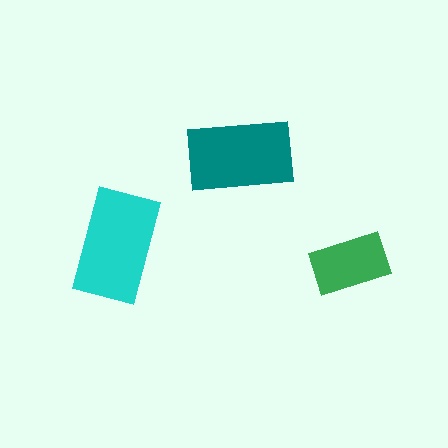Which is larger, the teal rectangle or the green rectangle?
The teal one.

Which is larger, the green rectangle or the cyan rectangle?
The cyan one.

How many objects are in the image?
There are 3 objects in the image.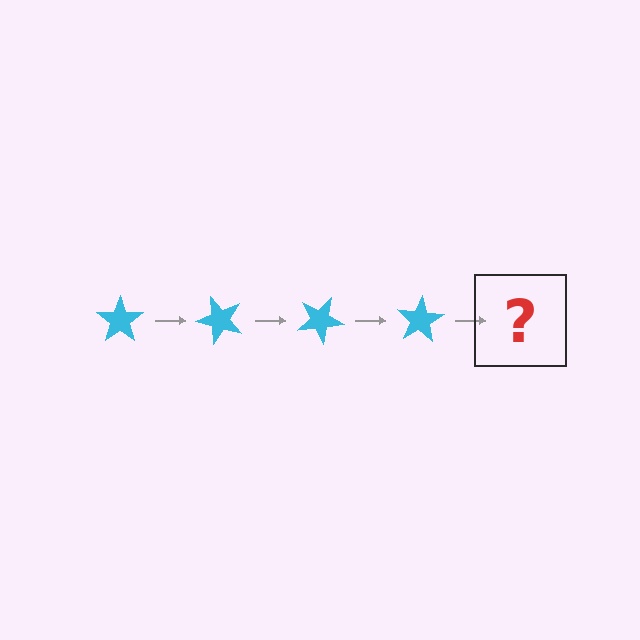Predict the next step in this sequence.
The next step is a cyan star rotated 200 degrees.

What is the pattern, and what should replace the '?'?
The pattern is that the star rotates 50 degrees each step. The '?' should be a cyan star rotated 200 degrees.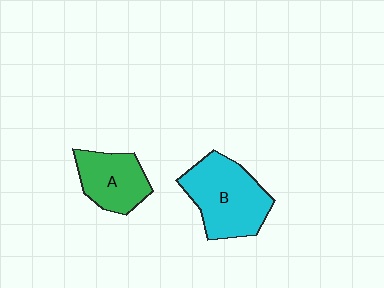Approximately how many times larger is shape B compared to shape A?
Approximately 1.5 times.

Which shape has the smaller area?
Shape A (green).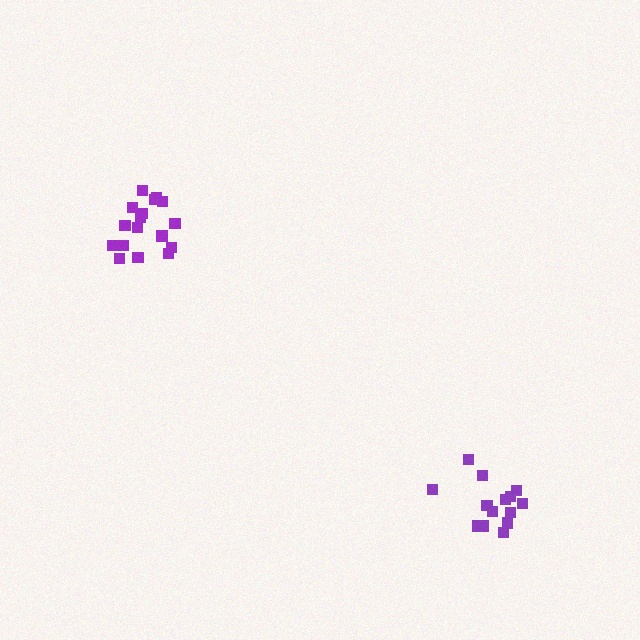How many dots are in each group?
Group 1: 17 dots, Group 2: 15 dots (32 total).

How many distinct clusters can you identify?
There are 2 distinct clusters.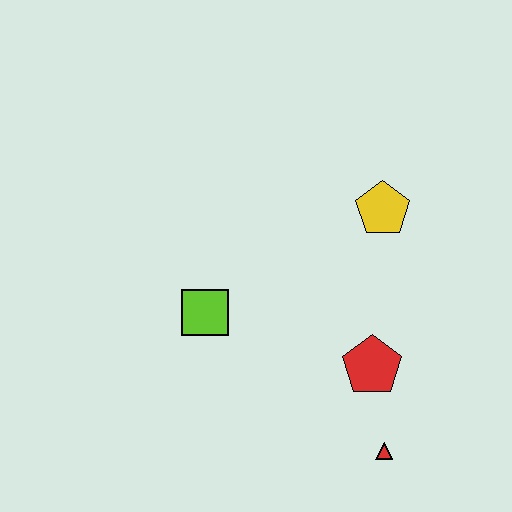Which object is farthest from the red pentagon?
The lime square is farthest from the red pentagon.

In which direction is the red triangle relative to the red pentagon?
The red triangle is below the red pentagon.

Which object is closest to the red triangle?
The red pentagon is closest to the red triangle.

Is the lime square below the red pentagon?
No